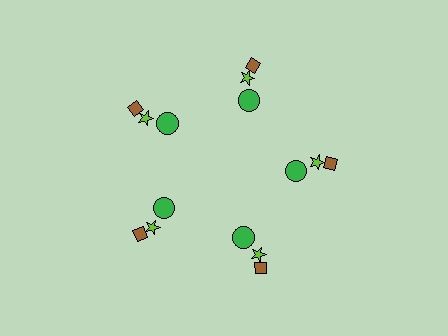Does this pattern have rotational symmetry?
Yes, this pattern has 5-fold rotational symmetry. It looks the same after rotating 72 degrees around the center.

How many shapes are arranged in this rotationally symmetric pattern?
There are 15 shapes, arranged in 5 groups of 3.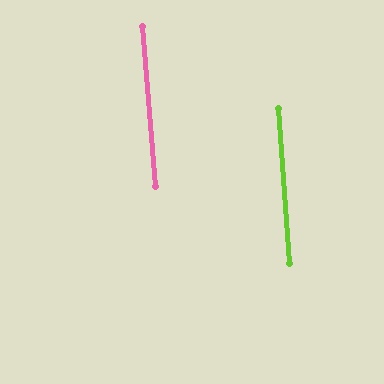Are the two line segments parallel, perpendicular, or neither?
Parallel — their directions differ by only 0.8°.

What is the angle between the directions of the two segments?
Approximately 1 degree.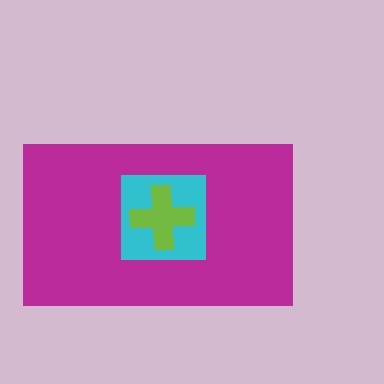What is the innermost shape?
The lime cross.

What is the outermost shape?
The magenta rectangle.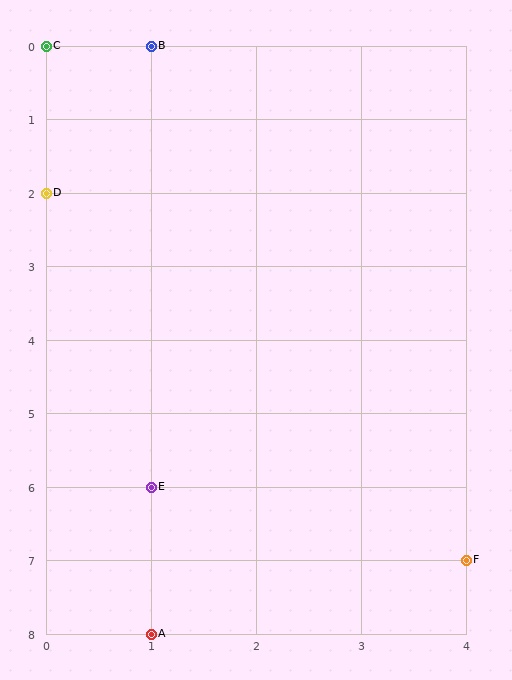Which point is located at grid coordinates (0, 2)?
Point D is at (0, 2).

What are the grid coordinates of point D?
Point D is at grid coordinates (0, 2).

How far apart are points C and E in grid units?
Points C and E are 1 column and 6 rows apart (about 6.1 grid units diagonally).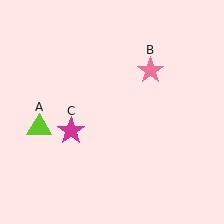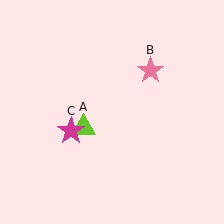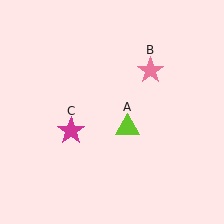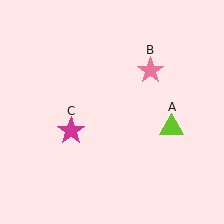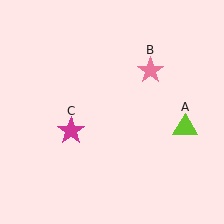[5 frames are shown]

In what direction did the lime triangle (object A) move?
The lime triangle (object A) moved right.